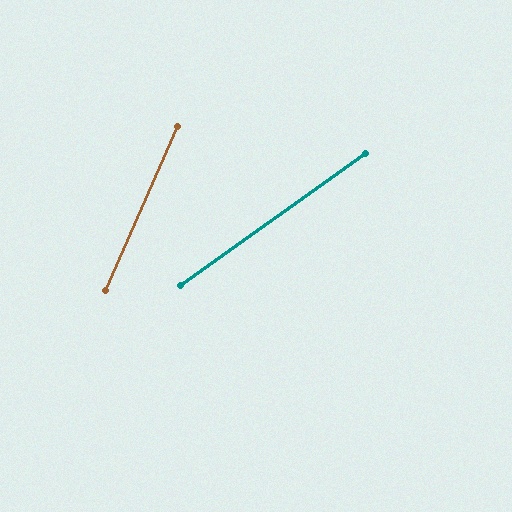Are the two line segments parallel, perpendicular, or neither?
Neither parallel nor perpendicular — they differ by about 31°.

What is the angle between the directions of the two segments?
Approximately 31 degrees.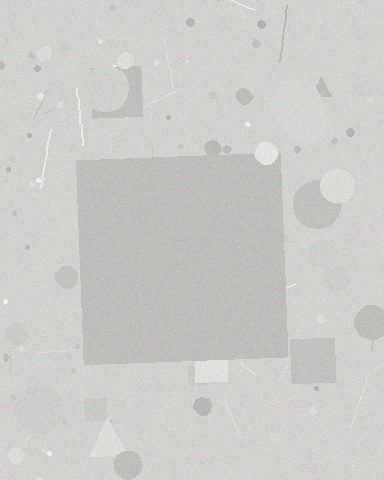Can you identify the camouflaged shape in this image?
The camouflaged shape is a square.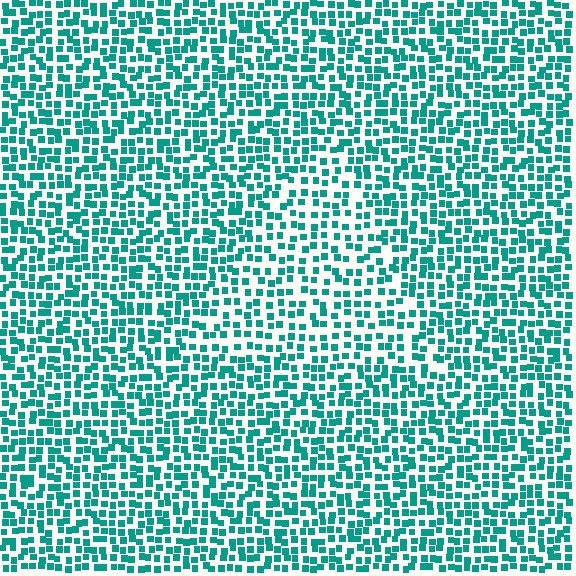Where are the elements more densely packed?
The elements are more densely packed outside the triangle boundary.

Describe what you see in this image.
The image contains small teal elements arranged at two different densities. A triangle-shaped region is visible where the elements are less densely packed than the surrounding area.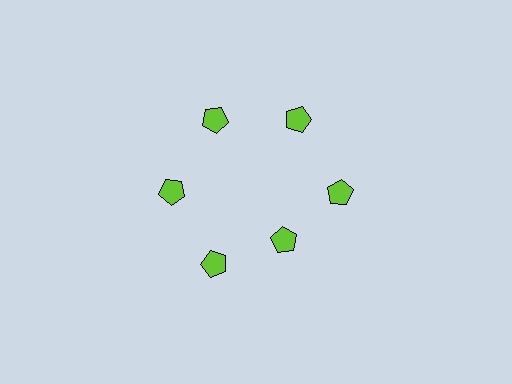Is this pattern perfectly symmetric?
No. The 6 lime pentagons are arranged in a ring, but one element near the 5 o'clock position is pulled inward toward the center, breaking the 6-fold rotational symmetry.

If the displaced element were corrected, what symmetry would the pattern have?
It would have 6-fold rotational symmetry — the pattern would map onto itself every 60 degrees.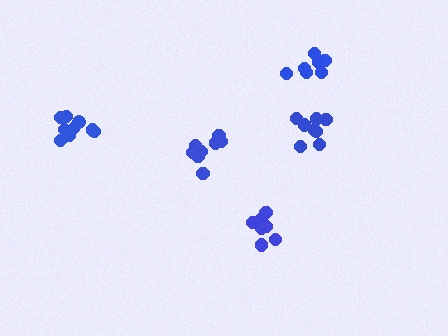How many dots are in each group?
Group 1: 8 dots, Group 2: 9 dots, Group 3: 7 dots, Group 4: 8 dots, Group 5: 9 dots (41 total).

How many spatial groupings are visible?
There are 5 spatial groupings.